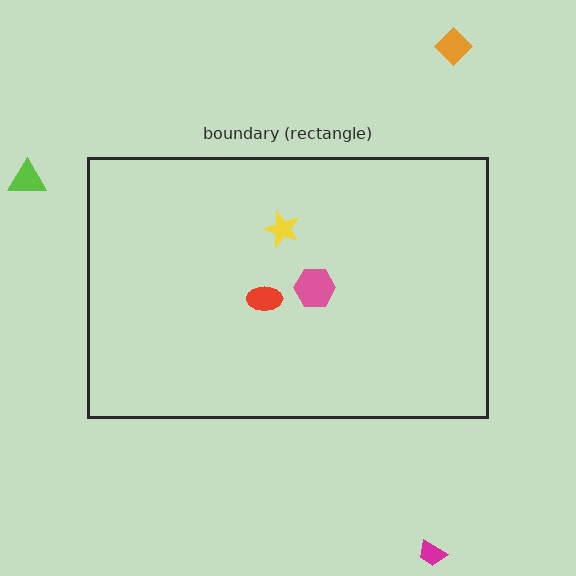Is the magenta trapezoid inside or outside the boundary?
Outside.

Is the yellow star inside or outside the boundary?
Inside.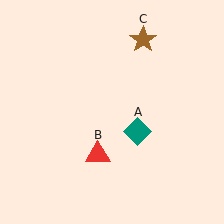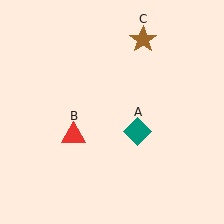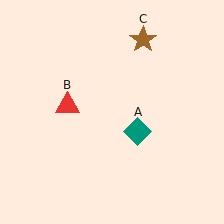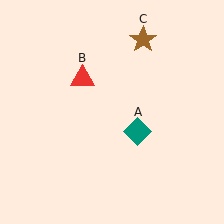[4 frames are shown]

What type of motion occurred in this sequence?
The red triangle (object B) rotated clockwise around the center of the scene.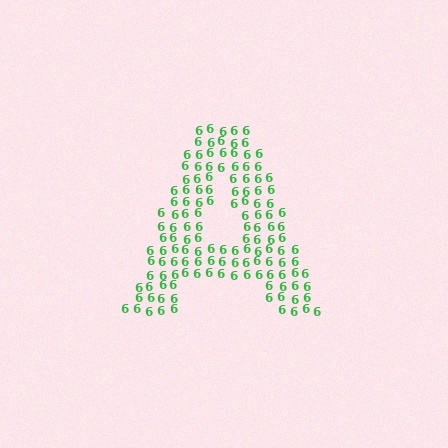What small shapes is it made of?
It is made of small digit 6's.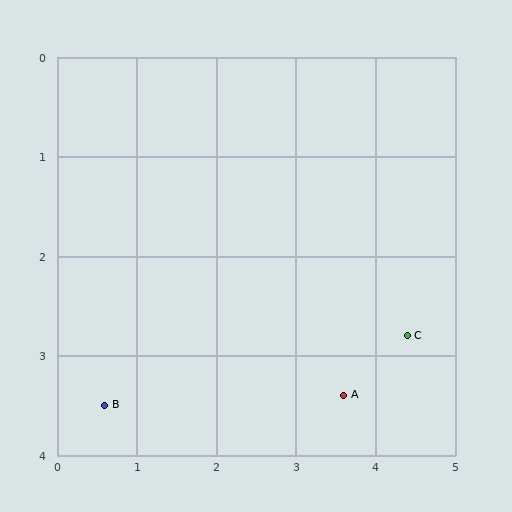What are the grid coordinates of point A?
Point A is at approximately (3.6, 3.4).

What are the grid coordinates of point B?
Point B is at approximately (0.6, 3.5).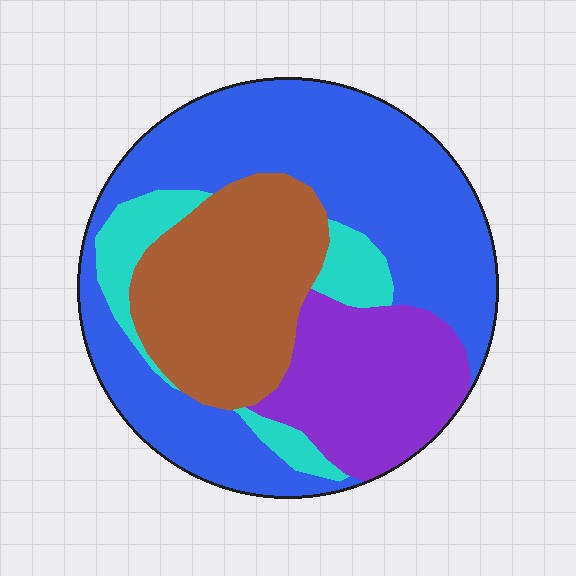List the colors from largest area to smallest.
From largest to smallest: blue, brown, purple, cyan.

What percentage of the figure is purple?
Purple covers around 20% of the figure.